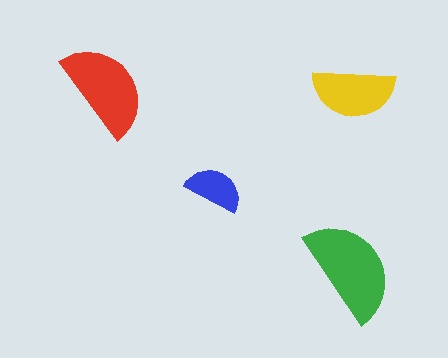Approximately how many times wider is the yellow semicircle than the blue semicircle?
About 1.5 times wider.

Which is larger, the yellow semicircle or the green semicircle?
The green one.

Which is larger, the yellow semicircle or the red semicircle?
The red one.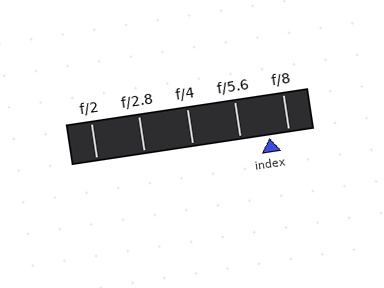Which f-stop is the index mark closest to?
The index mark is closest to f/8.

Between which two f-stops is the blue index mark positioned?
The index mark is between f/5.6 and f/8.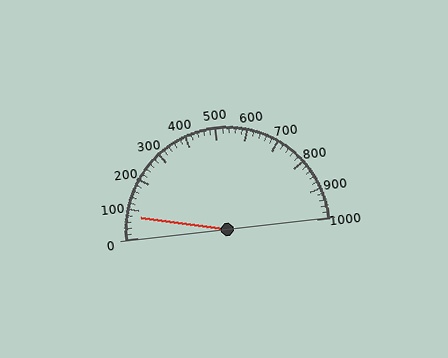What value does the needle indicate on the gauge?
The needle indicates approximately 80.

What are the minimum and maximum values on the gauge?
The gauge ranges from 0 to 1000.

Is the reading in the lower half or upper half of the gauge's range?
The reading is in the lower half of the range (0 to 1000).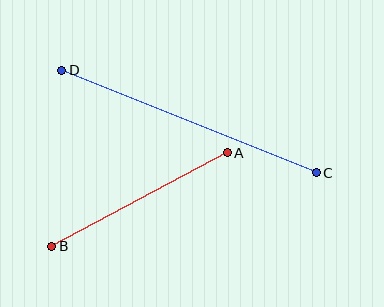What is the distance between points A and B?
The distance is approximately 199 pixels.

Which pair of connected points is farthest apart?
Points C and D are farthest apart.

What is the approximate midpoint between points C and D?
The midpoint is at approximately (189, 122) pixels.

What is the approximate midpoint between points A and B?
The midpoint is at approximately (139, 199) pixels.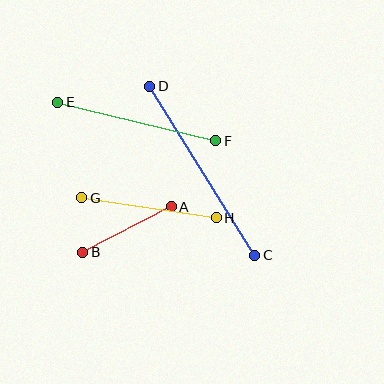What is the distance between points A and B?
The distance is approximately 100 pixels.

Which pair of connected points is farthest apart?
Points C and D are farthest apart.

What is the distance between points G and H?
The distance is approximately 136 pixels.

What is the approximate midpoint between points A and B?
The midpoint is at approximately (127, 230) pixels.